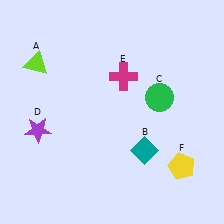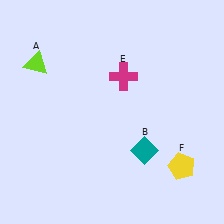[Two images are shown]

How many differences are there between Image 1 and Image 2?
There are 2 differences between the two images.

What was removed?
The green circle (C), the purple star (D) were removed in Image 2.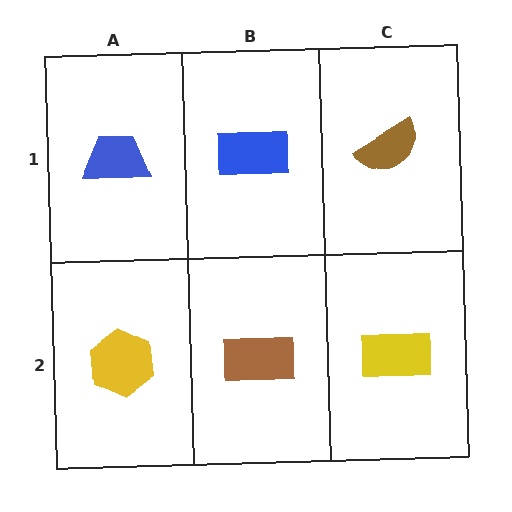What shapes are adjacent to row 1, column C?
A yellow rectangle (row 2, column C), a blue rectangle (row 1, column B).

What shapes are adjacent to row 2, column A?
A blue trapezoid (row 1, column A), a brown rectangle (row 2, column B).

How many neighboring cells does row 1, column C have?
2.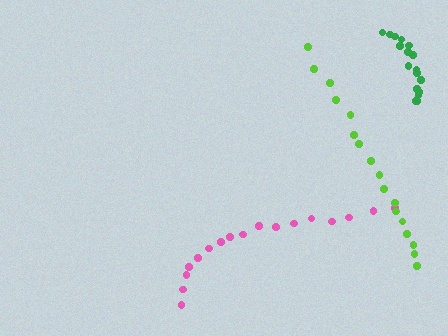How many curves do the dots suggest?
There are 3 distinct paths.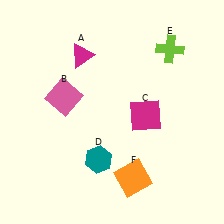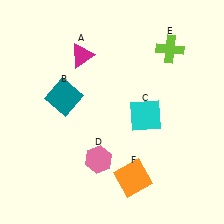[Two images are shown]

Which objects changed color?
B changed from pink to teal. C changed from magenta to cyan. D changed from teal to pink.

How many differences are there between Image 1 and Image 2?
There are 3 differences between the two images.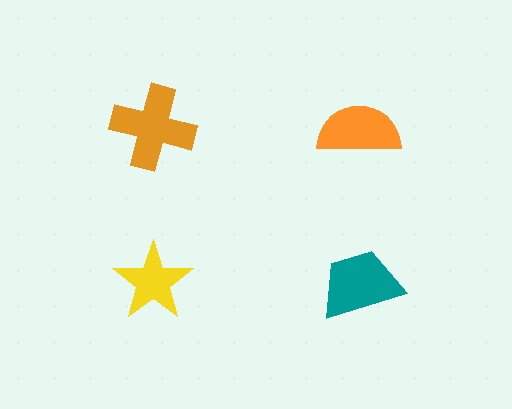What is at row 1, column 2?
An orange semicircle.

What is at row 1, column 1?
An orange cross.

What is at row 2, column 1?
A yellow star.